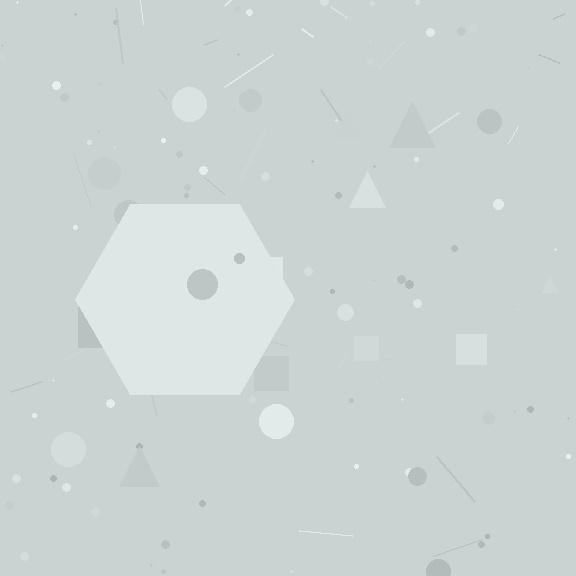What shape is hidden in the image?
A hexagon is hidden in the image.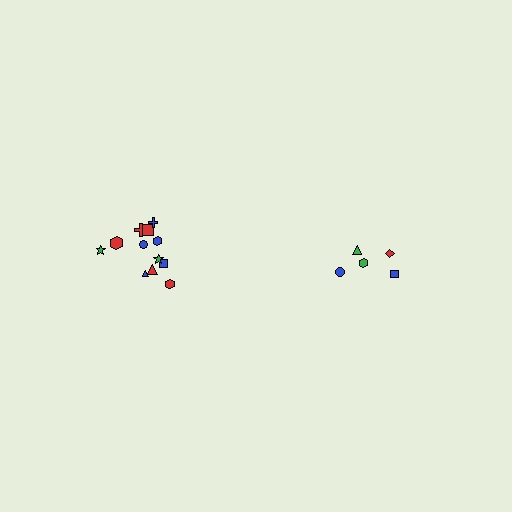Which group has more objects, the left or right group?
The left group.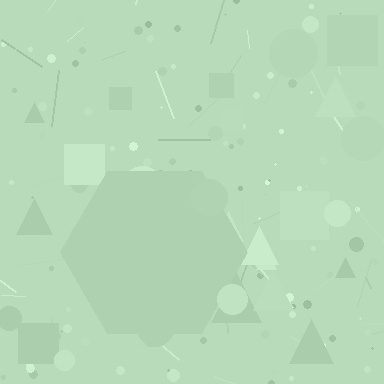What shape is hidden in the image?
A hexagon is hidden in the image.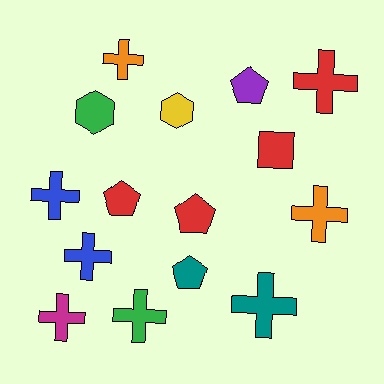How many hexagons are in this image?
There are 2 hexagons.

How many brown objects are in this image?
There are no brown objects.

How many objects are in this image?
There are 15 objects.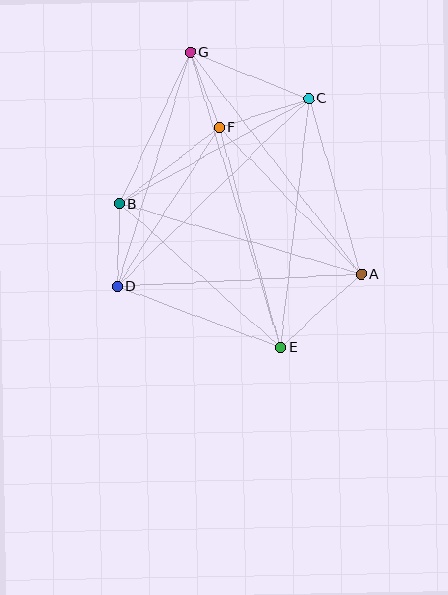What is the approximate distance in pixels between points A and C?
The distance between A and C is approximately 183 pixels.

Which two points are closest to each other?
Points F and G are closest to each other.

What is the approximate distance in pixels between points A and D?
The distance between A and D is approximately 244 pixels.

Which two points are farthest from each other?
Points E and G are farthest from each other.